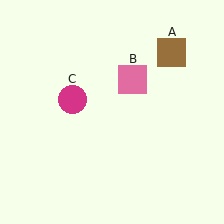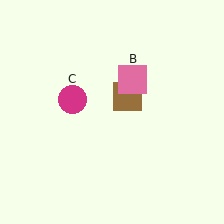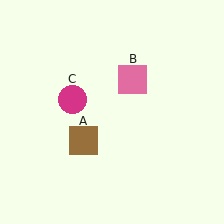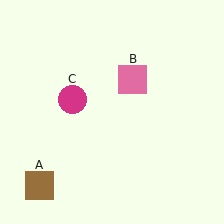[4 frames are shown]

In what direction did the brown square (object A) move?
The brown square (object A) moved down and to the left.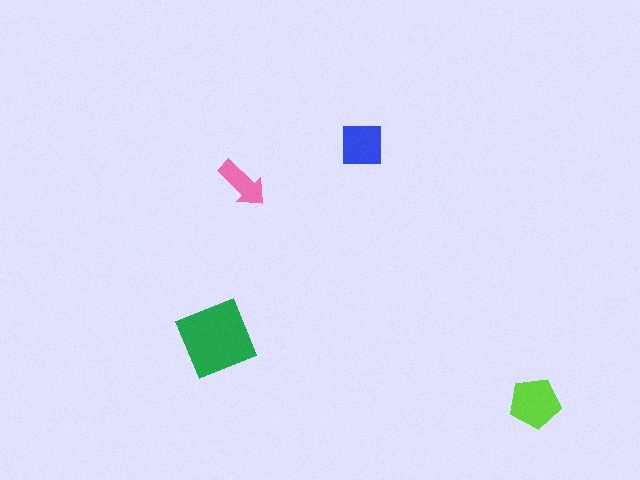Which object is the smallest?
The pink arrow.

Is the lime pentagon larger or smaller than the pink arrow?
Larger.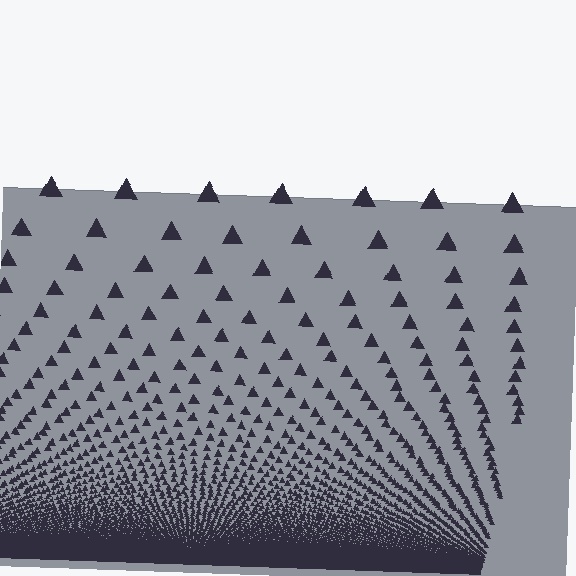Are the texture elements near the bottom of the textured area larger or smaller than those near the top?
Smaller. The gradient is inverted — elements near the bottom are smaller and denser.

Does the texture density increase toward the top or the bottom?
Density increases toward the bottom.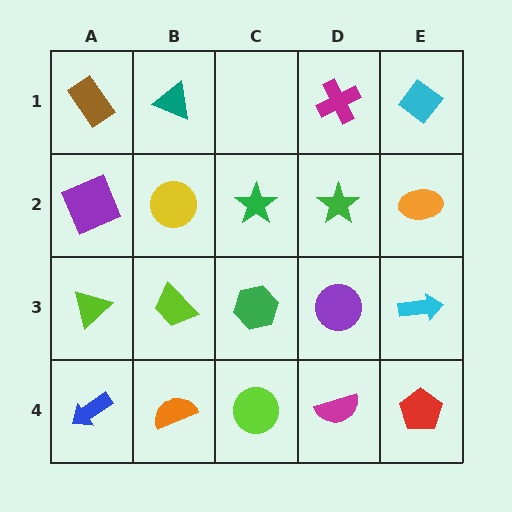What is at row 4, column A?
A blue arrow.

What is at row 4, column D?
A magenta semicircle.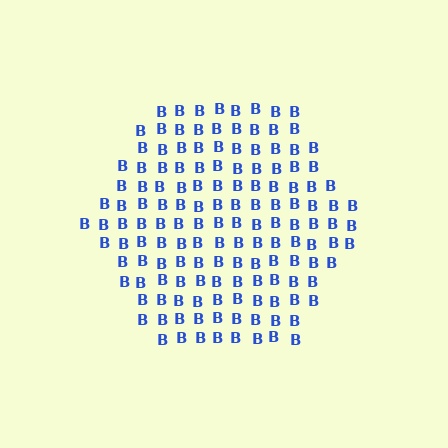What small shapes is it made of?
It is made of small letter B's.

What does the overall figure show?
The overall figure shows a hexagon.